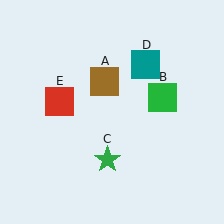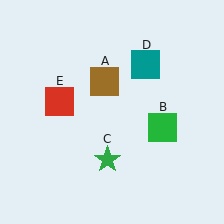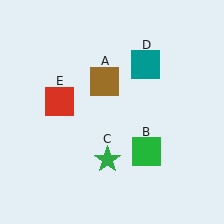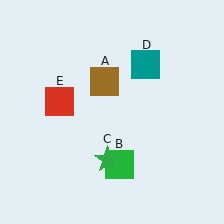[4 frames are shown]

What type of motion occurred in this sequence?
The green square (object B) rotated clockwise around the center of the scene.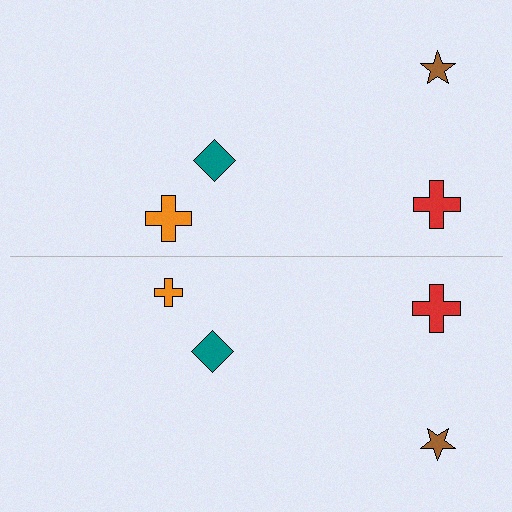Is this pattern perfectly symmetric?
No, the pattern is not perfectly symmetric. The orange cross on the bottom side has a different size than its mirror counterpart.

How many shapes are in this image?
There are 8 shapes in this image.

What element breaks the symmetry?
The orange cross on the bottom side has a different size than its mirror counterpart.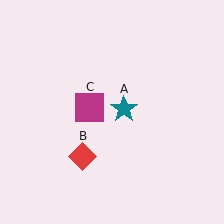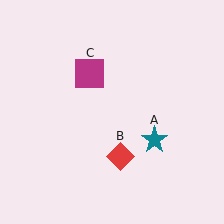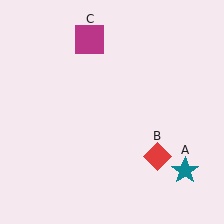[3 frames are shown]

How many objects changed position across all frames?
3 objects changed position: teal star (object A), red diamond (object B), magenta square (object C).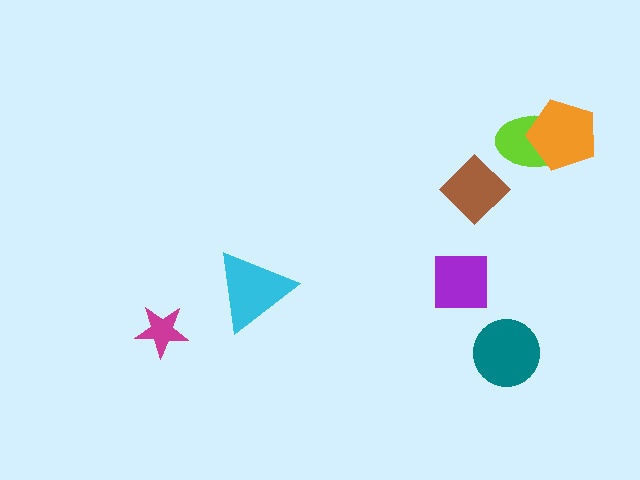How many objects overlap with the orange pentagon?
1 object overlaps with the orange pentagon.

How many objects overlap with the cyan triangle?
0 objects overlap with the cyan triangle.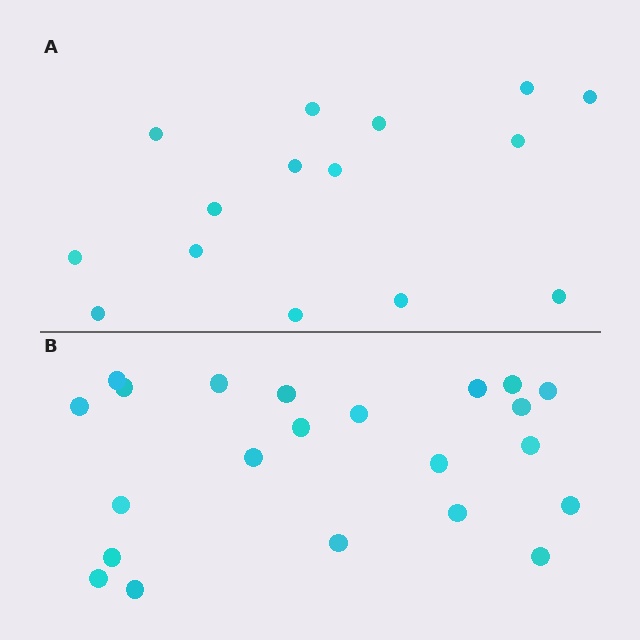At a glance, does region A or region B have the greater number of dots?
Region B (the bottom region) has more dots.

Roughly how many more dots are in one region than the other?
Region B has roughly 8 or so more dots than region A.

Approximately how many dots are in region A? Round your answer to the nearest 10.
About 20 dots. (The exact count is 15, which rounds to 20.)